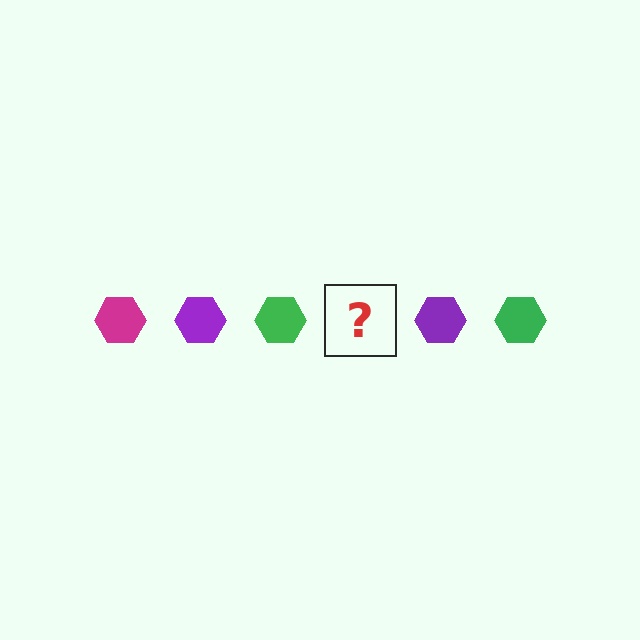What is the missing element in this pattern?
The missing element is a magenta hexagon.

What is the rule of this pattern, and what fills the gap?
The rule is that the pattern cycles through magenta, purple, green hexagons. The gap should be filled with a magenta hexagon.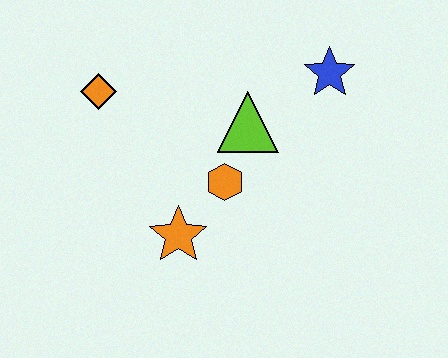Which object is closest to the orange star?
The orange hexagon is closest to the orange star.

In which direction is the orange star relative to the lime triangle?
The orange star is below the lime triangle.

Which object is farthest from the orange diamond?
The blue star is farthest from the orange diamond.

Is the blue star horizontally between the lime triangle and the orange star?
No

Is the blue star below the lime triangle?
No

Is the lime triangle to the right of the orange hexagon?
Yes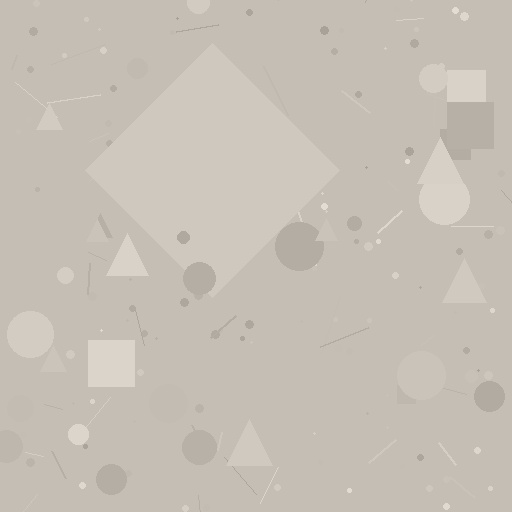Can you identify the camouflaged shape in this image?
The camouflaged shape is a diamond.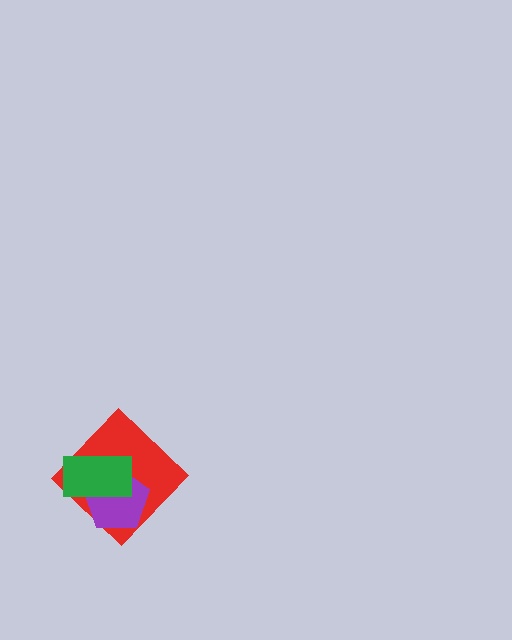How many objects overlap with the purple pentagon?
2 objects overlap with the purple pentagon.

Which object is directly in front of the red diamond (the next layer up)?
The purple pentagon is directly in front of the red diamond.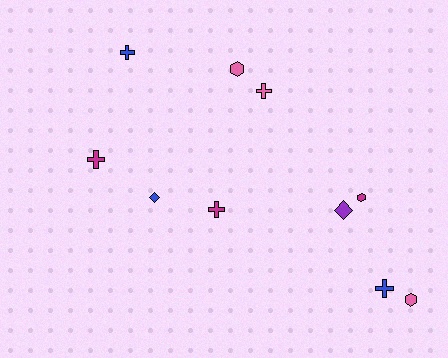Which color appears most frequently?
Pink, with 3 objects.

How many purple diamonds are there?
There is 1 purple diamond.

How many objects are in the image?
There are 10 objects.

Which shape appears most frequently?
Cross, with 5 objects.